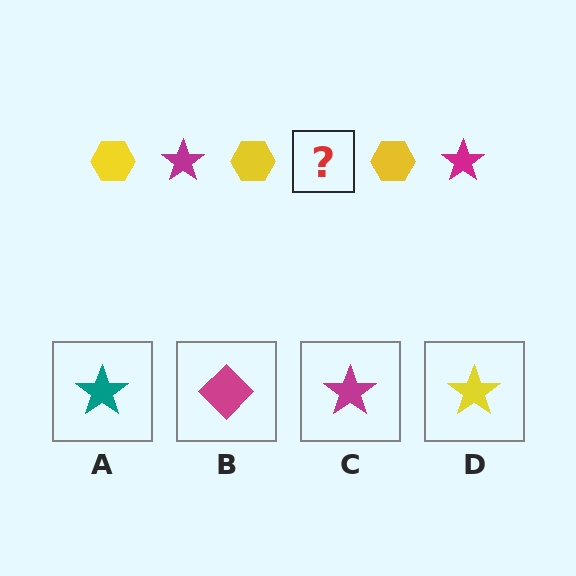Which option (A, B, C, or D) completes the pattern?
C.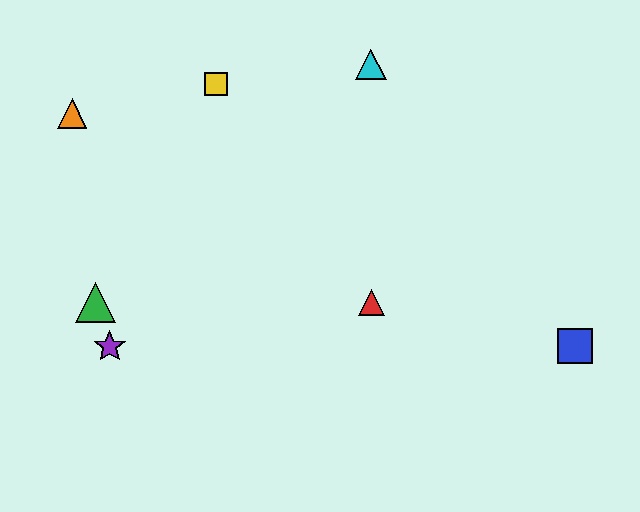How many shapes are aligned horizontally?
2 shapes (the red triangle, the green triangle) are aligned horizontally.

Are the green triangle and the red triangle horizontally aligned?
Yes, both are at y≈302.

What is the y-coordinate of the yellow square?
The yellow square is at y≈84.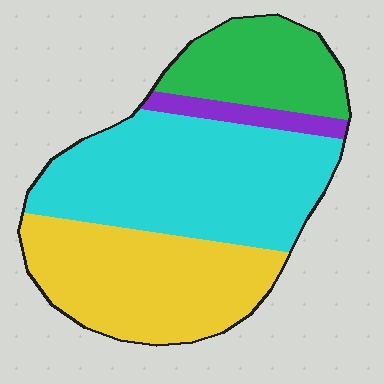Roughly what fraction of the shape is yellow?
Yellow takes up about one third (1/3) of the shape.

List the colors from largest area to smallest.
From largest to smallest: cyan, yellow, green, purple.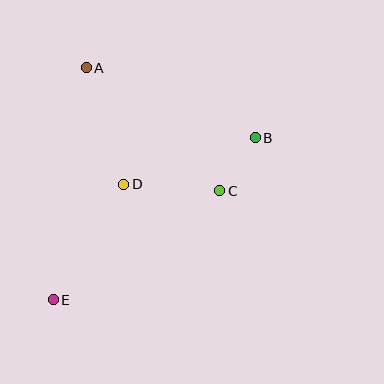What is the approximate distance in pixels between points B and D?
The distance between B and D is approximately 139 pixels.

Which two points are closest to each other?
Points B and C are closest to each other.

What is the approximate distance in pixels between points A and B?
The distance between A and B is approximately 183 pixels.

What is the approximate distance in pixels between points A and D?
The distance between A and D is approximately 122 pixels.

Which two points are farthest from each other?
Points B and E are farthest from each other.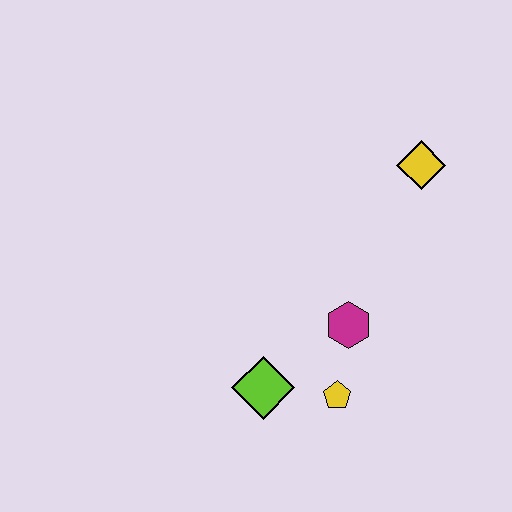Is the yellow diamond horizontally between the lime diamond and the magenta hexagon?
No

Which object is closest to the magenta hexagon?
The yellow pentagon is closest to the magenta hexagon.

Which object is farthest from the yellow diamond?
The lime diamond is farthest from the yellow diamond.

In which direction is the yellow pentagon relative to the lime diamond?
The yellow pentagon is to the right of the lime diamond.